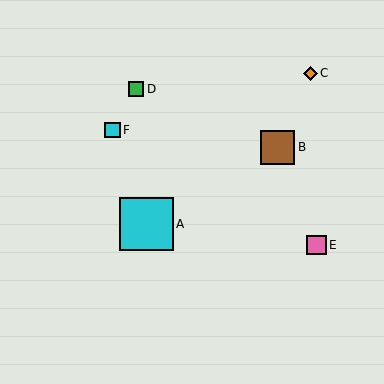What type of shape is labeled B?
Shape B is a brown square.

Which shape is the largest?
The cyan square (labeled A) is the largest.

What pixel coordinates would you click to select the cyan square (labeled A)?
Click at (146, 224) to select the cyan square A.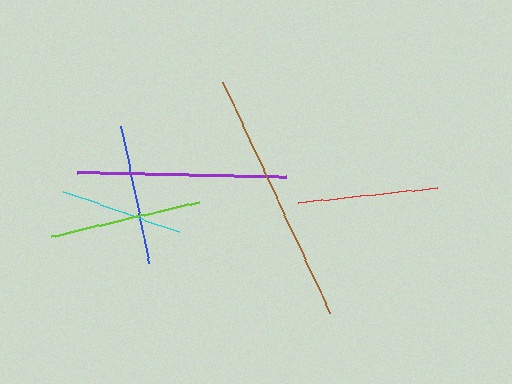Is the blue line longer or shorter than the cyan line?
The blue line is longer than the cyan line.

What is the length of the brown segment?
The brown segment is approximately 254 pixels long.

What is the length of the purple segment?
The purple segment is approximately 208 pixels long.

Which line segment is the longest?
The brown line is the longest at approximately 254 pixels.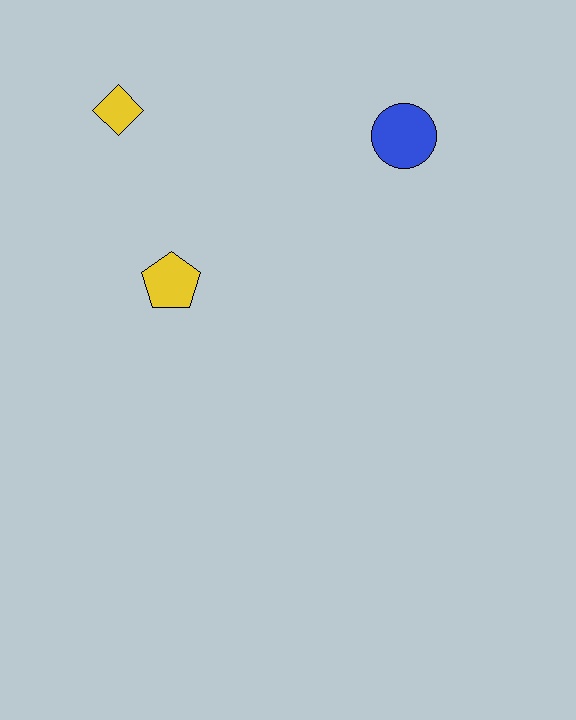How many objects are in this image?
There are 3 objects.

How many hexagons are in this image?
There are no hexagons.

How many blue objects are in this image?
There is 1 blue object.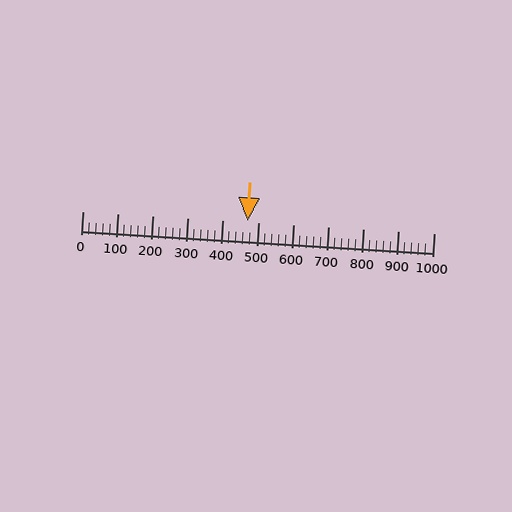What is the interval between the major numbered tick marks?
The major tick marks are spaced 100 units apart.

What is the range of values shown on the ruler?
The ruler shows values from 0 to 1000.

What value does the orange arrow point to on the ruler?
The orange arrow points to approximately 469.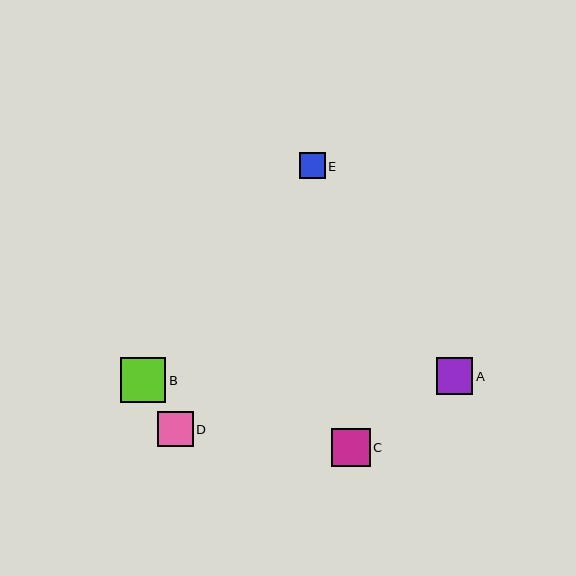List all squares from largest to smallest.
From largest to smallest: B, C, A, D, E.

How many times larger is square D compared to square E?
Square D is approximately 1.4 times the size of square E.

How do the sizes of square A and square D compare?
Square A and square D are approximately the same size.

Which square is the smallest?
Square E is the smallest with a size of approximately 26 pixels.